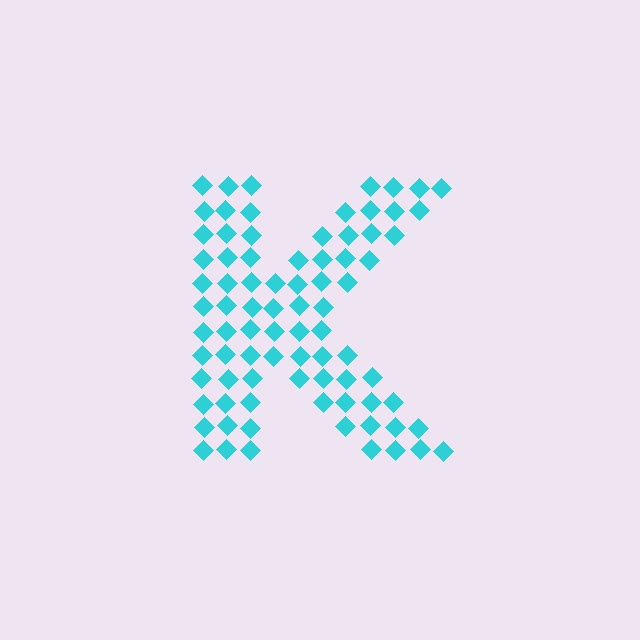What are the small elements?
The small elements are diamonds.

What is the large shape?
The large shape is the letter K.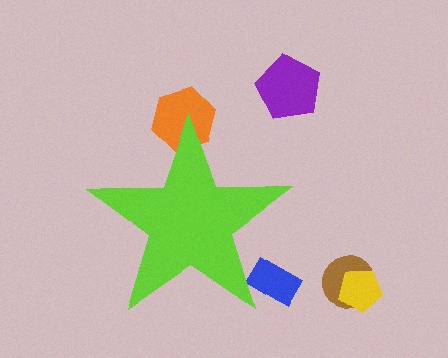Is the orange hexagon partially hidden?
Yes, the orange hexagon is partially hidden behind the lime star.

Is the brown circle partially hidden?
No, the brown circle is fully visible.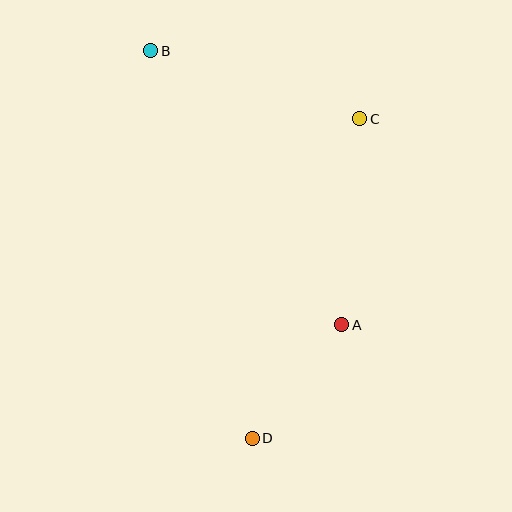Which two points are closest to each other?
Points A and D are closest to each other.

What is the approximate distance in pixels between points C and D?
The distance between C and D is approximately 337 pixels.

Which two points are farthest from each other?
Points B and D are farthest from each other.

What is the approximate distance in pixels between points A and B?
The distance between A and B is approximately 334 pixels.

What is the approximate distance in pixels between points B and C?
The distance between B and C is approximately 220 pixels.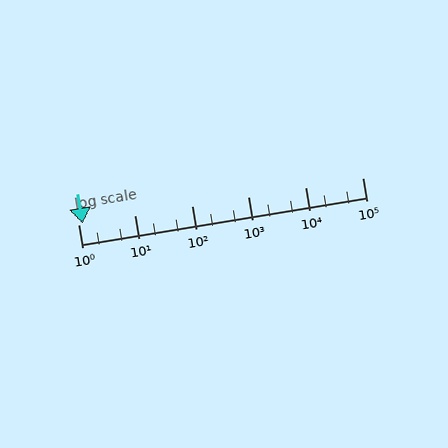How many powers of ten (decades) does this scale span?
The scale spans 5 decades, from 1 to 100000.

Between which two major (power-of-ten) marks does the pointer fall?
The pointer is between 1 and 10.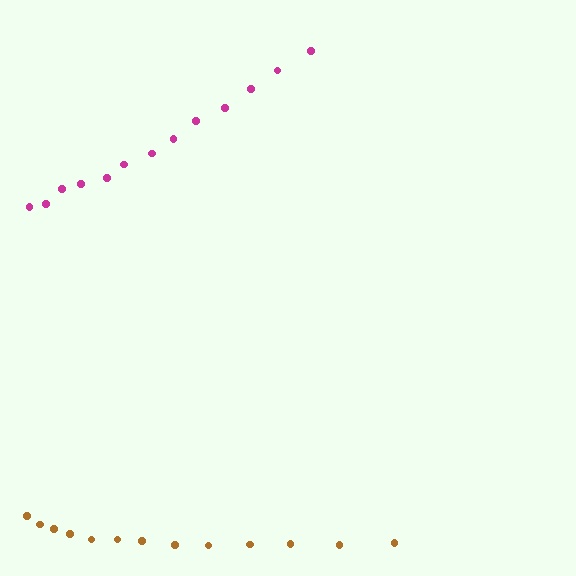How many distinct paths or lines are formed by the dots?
There are 2 distinct paths.